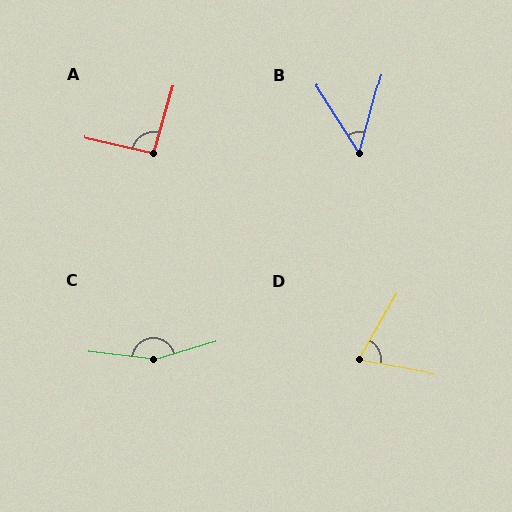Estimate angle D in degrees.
Approximately 70 degrees.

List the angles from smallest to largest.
B (47°), D (70°), A (93°), C (157°).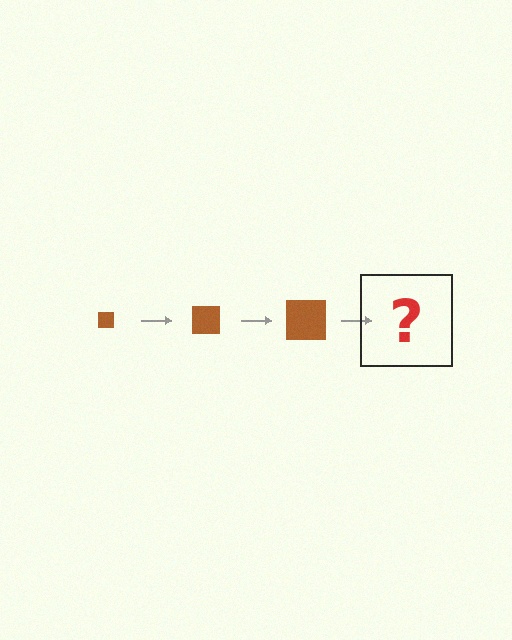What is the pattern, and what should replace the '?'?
The pattern is that the square gets progressively larger each step. The '?' should be a brown square, larger than the previous one.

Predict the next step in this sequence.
The next step is a brown square, larger than the previous one.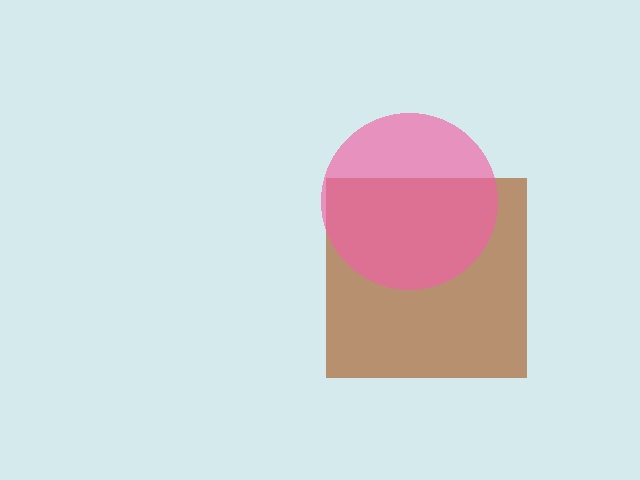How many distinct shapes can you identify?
There are 2 distinct shapes: a brown square, a pink circle.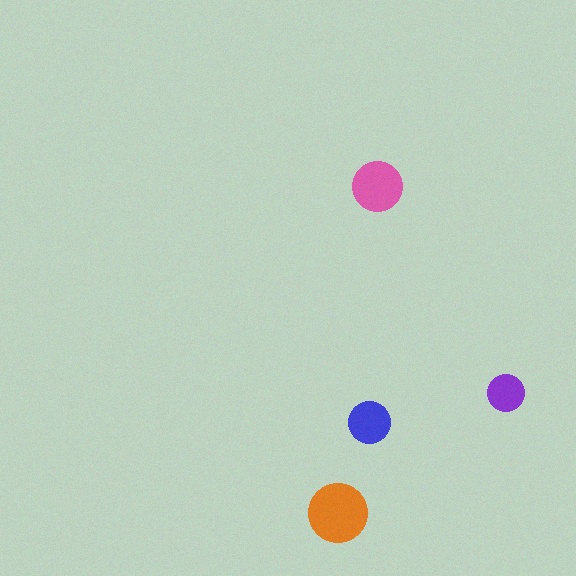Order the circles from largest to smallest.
the orange one, the pink one, the blue one, the purple one.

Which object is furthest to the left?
The orange circle is leftmost.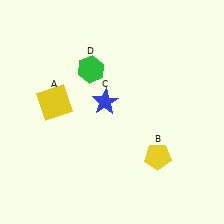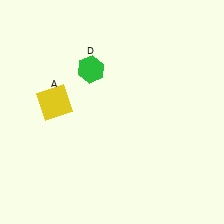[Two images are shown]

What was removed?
The blue star (C), the yellow pentagon (B) were removed in Image 2.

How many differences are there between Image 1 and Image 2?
There are 2 differences between the two images.